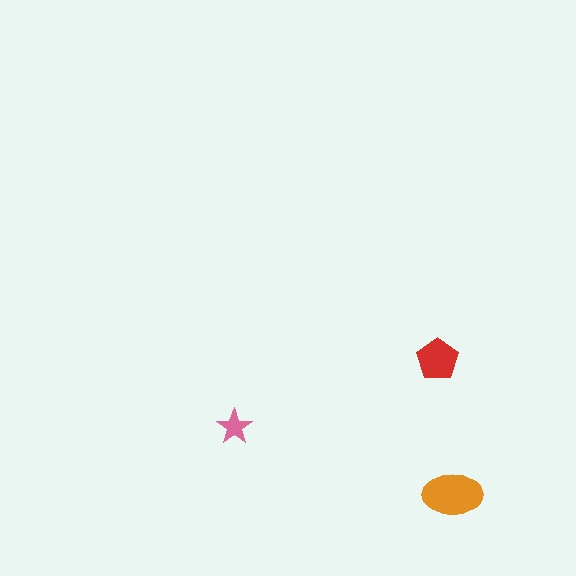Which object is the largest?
The orange ellipse.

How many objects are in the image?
There are 3 objects in the image.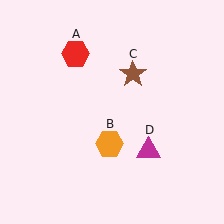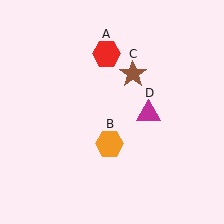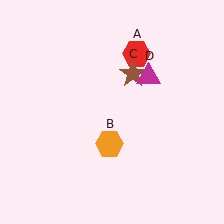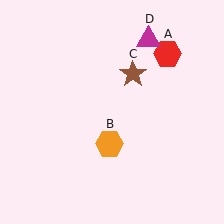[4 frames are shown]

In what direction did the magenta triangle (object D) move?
The magenta triangle (object D) moved up.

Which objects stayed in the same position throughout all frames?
Orange hexagon (object B) and brown star (object C) remained stationary.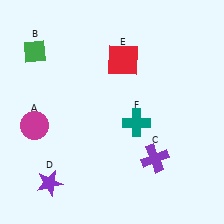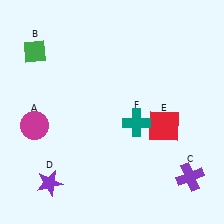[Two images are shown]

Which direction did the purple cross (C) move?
The purple cross (C) moved right.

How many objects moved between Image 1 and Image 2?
2 objects moved between the two images.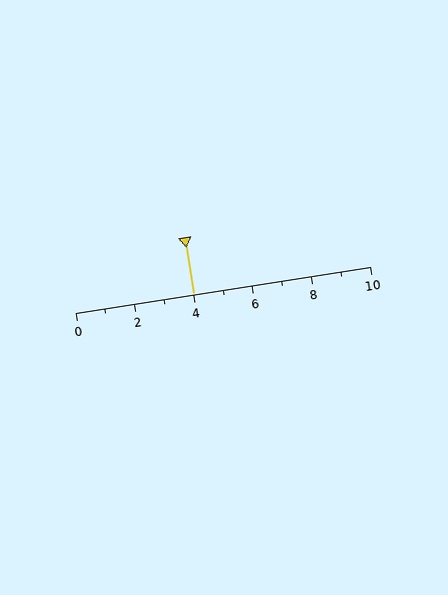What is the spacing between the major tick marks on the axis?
The major ticks are spaced 2 apart.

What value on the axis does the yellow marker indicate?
The marker indicates approximately 4.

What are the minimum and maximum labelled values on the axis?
The axis runs from 0 to 10.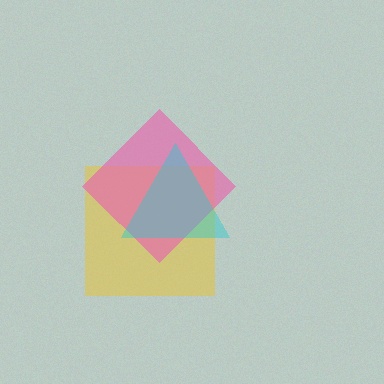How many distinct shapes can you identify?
There are 3 distinct shapes: a yellow square, a pink diamond, a cyan triangle.